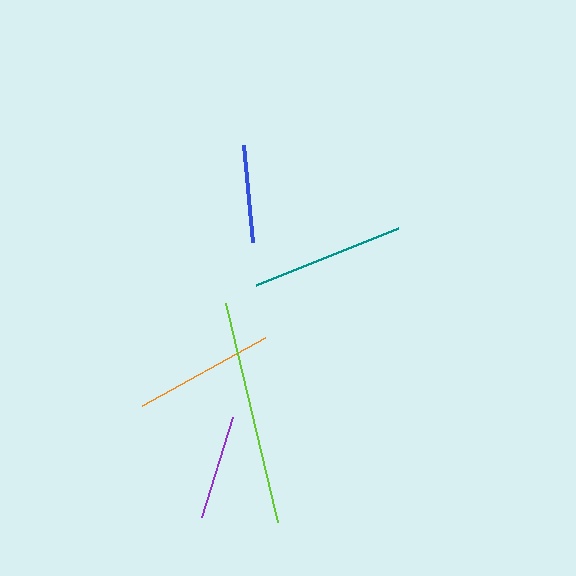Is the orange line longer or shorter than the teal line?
The teal line is longer than the orange line.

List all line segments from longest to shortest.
From longest to shortest: lime, teal, orange, purple, blue.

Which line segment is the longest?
The lime line is the longest at approximately 224 pixels.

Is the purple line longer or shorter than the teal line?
The teal line is longer than the purple line.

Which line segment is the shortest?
The blue line is the shortest at approximately 98 pixels.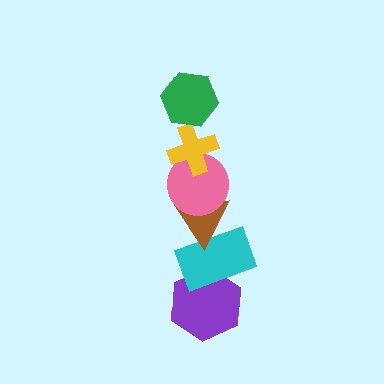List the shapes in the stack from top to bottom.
From top to bottom: the green hexagon, the yellow cross, the pink circle, the brown triangle, the cyan rectangle, the purple hexagon.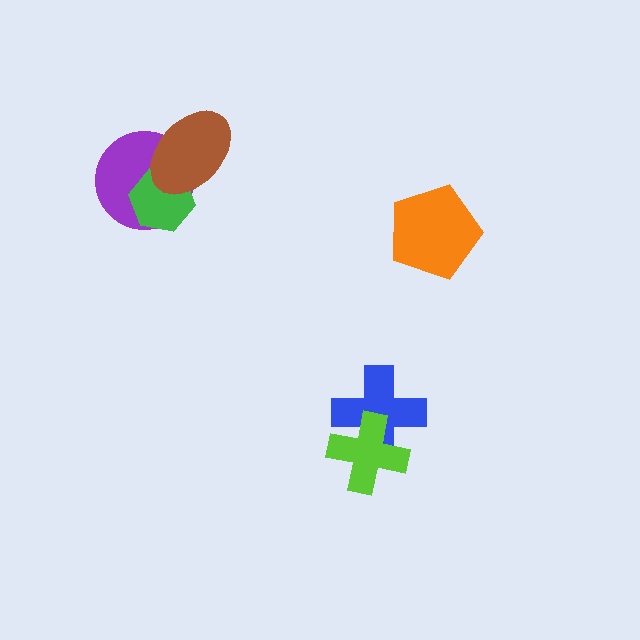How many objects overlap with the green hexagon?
2 objects overlap with the green hexagon.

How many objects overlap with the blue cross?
1 object overlaps with the blue cross.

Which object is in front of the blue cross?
The lime cross is in front of the blue cross.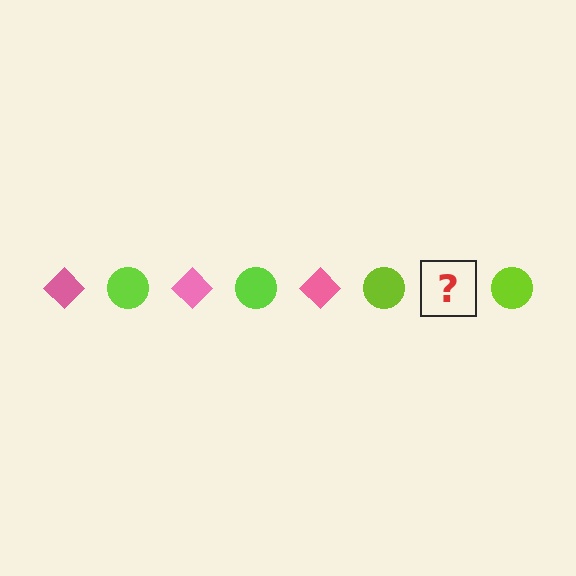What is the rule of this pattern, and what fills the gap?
The rule is that the pattern alternates between pink diamond and lime circle. The gap should be filled with a pink diamond.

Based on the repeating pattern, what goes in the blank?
The blank should be a pink diamond.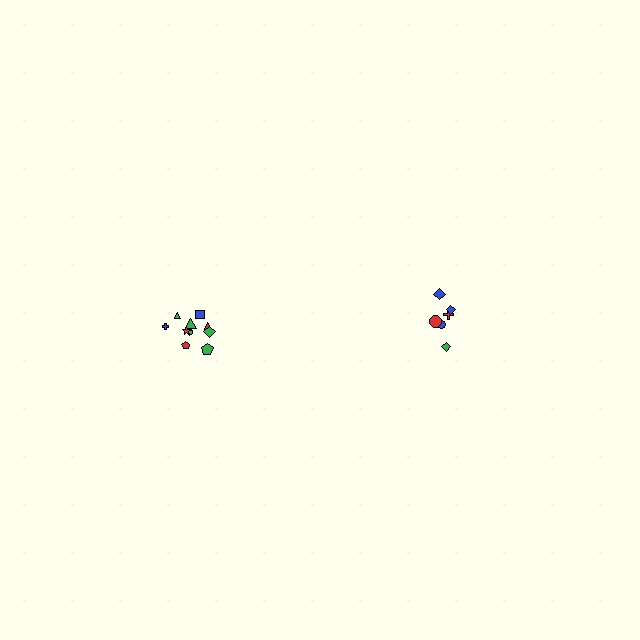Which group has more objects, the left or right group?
The left group.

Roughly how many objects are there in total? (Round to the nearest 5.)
Roughly 15 objects in total.